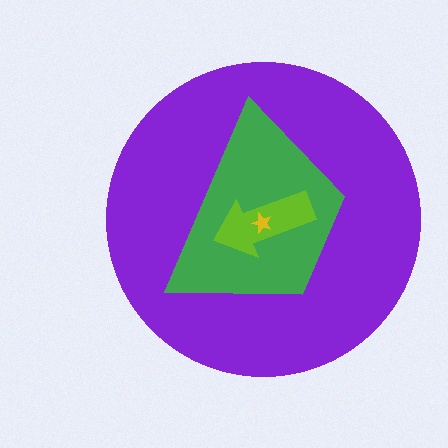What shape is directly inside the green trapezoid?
The lime arrow.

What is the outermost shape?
The purple circle.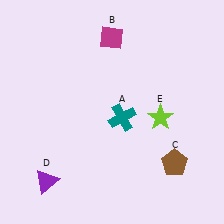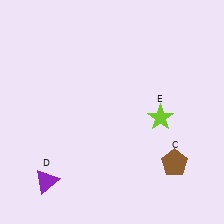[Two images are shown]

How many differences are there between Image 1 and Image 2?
There are 2 differences between the two images.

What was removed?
The teal cross (A), the magenta diamond (B) were removed in Image 2.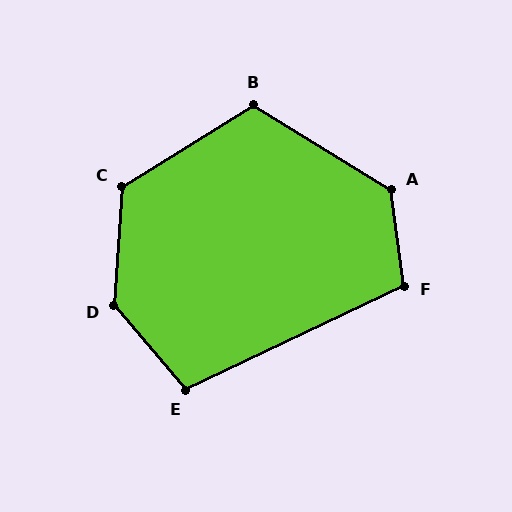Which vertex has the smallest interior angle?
E, at approximately 105 degrees.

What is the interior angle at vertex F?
Approximately 108 degrees (obtuse).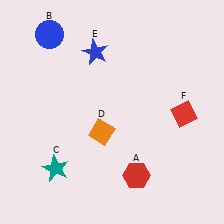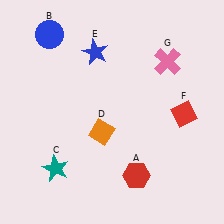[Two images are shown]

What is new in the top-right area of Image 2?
A pink cross (G) was added in the top-right area of Image 2.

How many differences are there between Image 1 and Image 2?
There is 1 difference between the two images.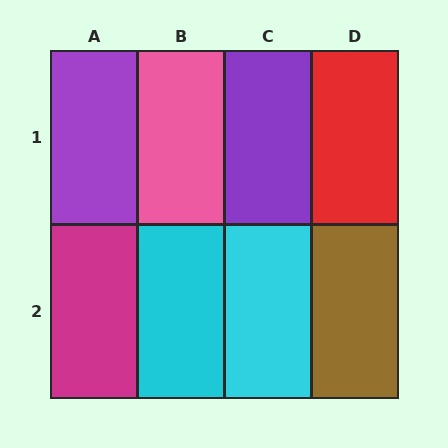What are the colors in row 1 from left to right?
Purple, pink, purple, red.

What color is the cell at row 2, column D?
Brown.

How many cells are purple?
2 cells are purple.